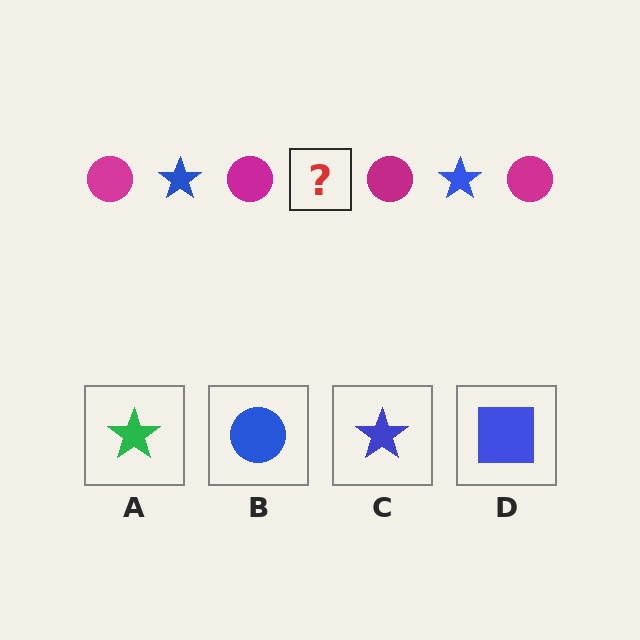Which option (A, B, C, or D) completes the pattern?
C.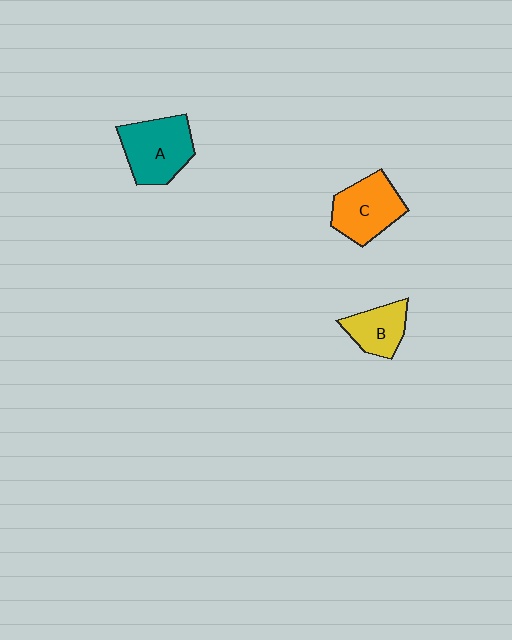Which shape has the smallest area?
Shape B (yellow).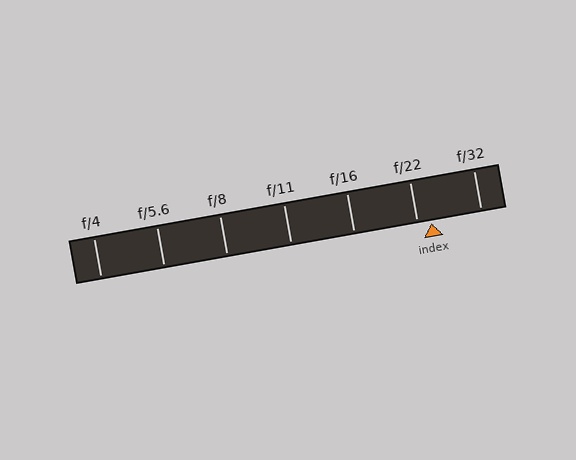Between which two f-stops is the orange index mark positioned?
The index mark is between f/22 and f/32.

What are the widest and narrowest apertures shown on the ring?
The widest aperture shown is f/4 and the narrowest is f/32.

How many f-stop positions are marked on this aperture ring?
There are 7 f-stop positions marked.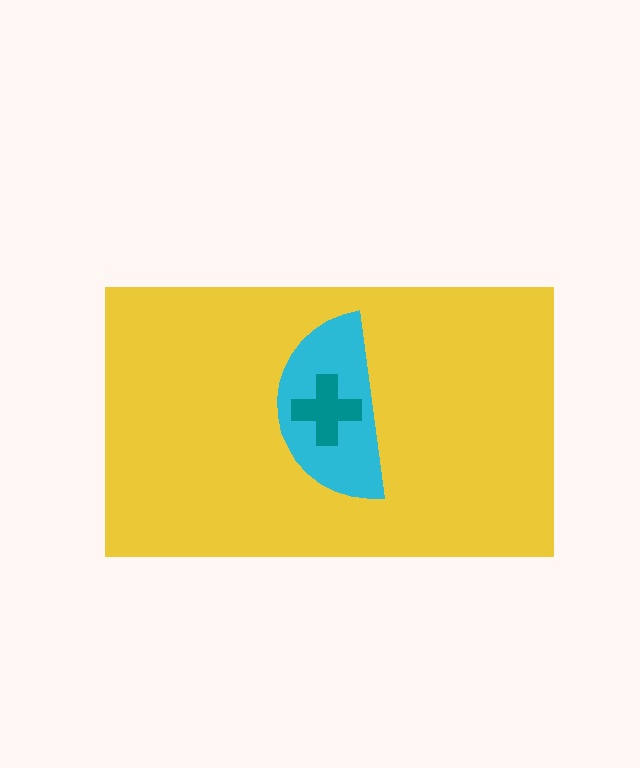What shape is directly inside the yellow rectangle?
The cyan semicircle.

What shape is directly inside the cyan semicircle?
The teal cross.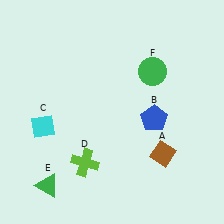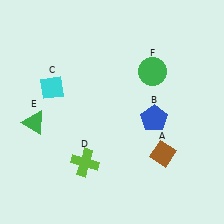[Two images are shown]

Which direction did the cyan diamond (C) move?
The cyan diamond (C) moved up.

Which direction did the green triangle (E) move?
The green triangle (E) moved up.